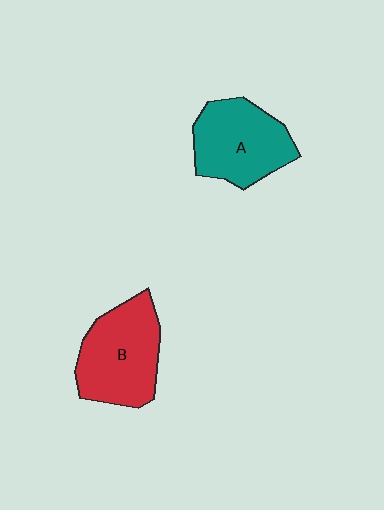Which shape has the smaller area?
Shape A (teal).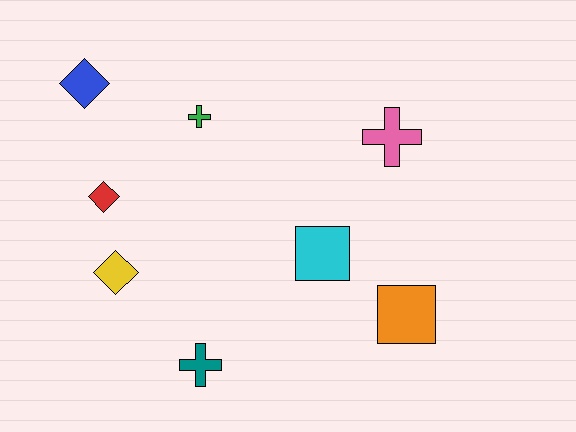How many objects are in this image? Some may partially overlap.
There are 8 objects.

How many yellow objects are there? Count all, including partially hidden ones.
There is 1 yellow object.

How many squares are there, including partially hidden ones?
There are 2 squares.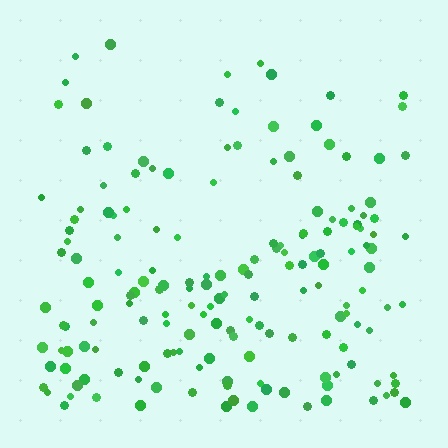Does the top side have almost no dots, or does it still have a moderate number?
Still a moderate number, just noticeably fewer than the bottom.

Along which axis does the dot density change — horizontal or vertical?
Vertical.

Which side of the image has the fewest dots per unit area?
The top.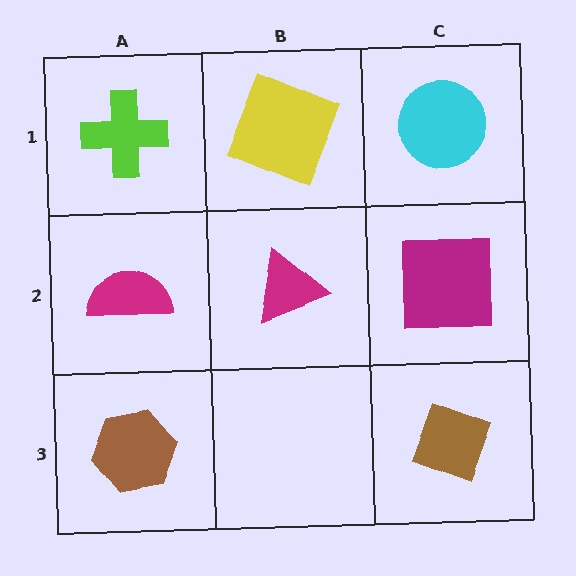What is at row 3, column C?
A brown diamond.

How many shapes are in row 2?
3 shapes.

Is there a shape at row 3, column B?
No, that cell is empty.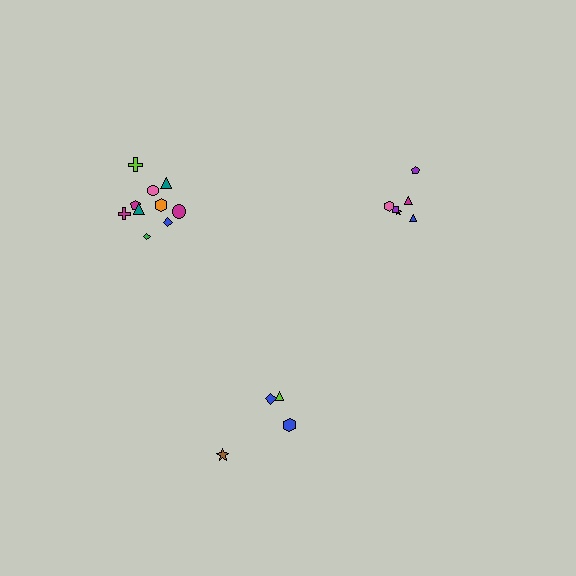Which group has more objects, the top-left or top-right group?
The top-left group.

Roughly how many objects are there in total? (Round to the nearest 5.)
Roughly 20 objects in total.